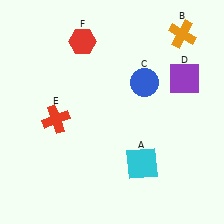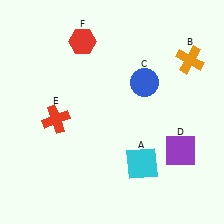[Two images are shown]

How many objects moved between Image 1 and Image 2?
2 objects moved between the two images.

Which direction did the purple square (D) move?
The purple square (D) moved down.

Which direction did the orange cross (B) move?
The orange cross (B) moved down.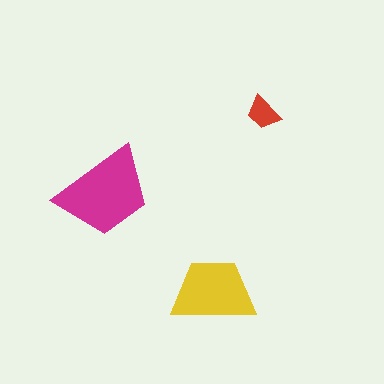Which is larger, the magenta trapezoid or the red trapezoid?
The magenta one.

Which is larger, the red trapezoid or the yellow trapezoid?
The yellow one.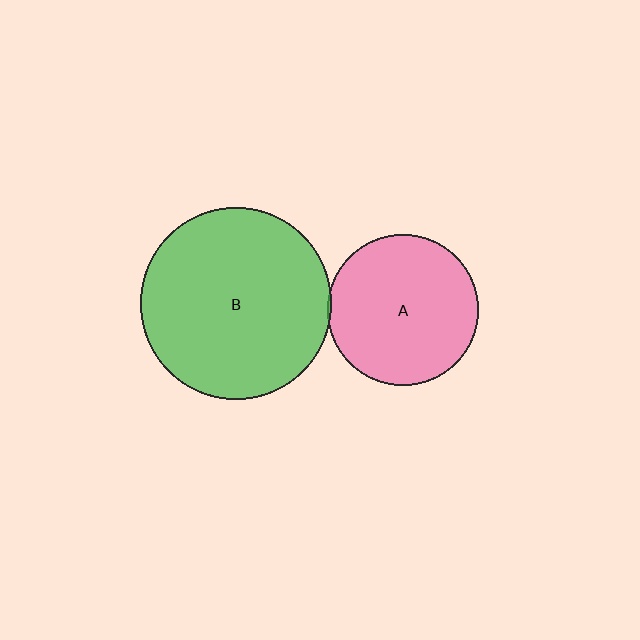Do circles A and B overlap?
Yes.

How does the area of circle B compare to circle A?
Approximately 1.6 times.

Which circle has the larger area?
Circle B (green).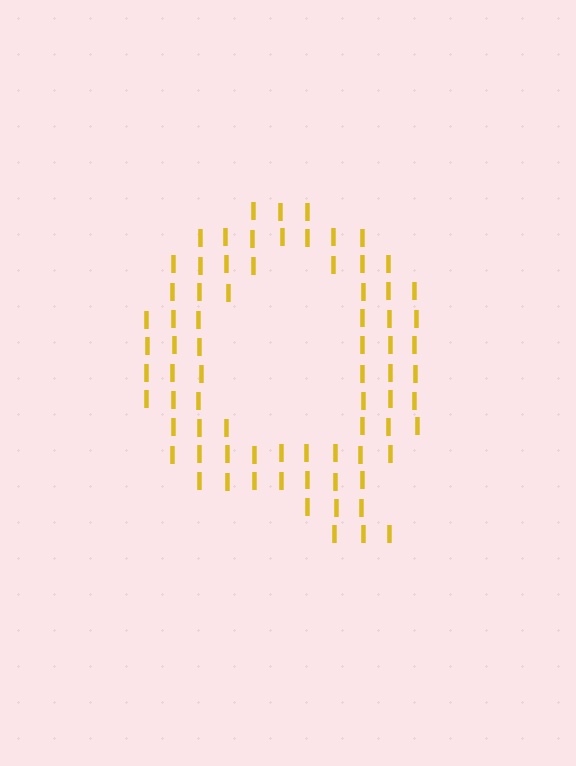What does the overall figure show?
The overall figure shows the letter Q.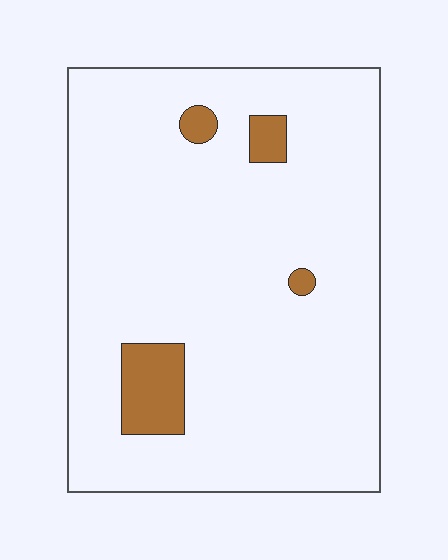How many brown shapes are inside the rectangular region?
4.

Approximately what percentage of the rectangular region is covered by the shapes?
Approximately 5%.